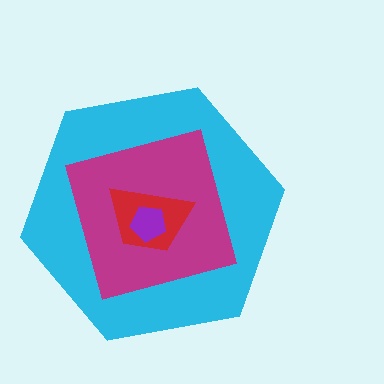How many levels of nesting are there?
4.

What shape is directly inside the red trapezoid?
The purple pentagon.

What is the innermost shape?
The purple pentagon.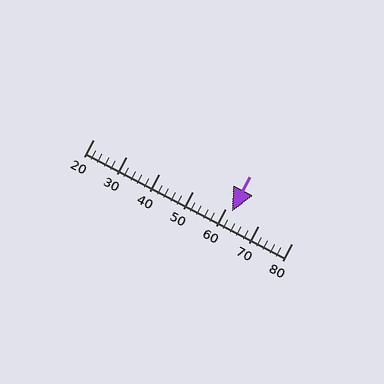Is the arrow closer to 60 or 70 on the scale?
The arrow is closer to 60.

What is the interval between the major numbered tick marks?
The major tick marks are spaced 10 units apart.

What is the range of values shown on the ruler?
The ruler shows values from 20 to 80.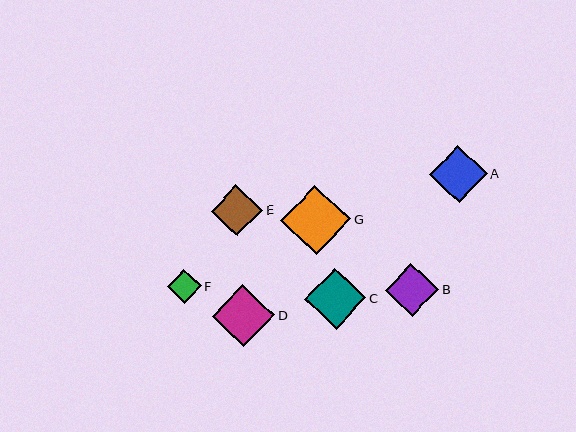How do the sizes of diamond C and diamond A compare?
Diamond C and diamond A are approximately the same size.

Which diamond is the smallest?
Diamond F is the smallest with a size of approximately 34 pixels.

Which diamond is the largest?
Diamond G is the largest with a size of approximately 70 pixels.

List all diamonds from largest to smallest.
From largest to smallest: G, D, C, A, B, E, F.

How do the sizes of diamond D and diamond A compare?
Diamond D and diamond A are approximately the same size.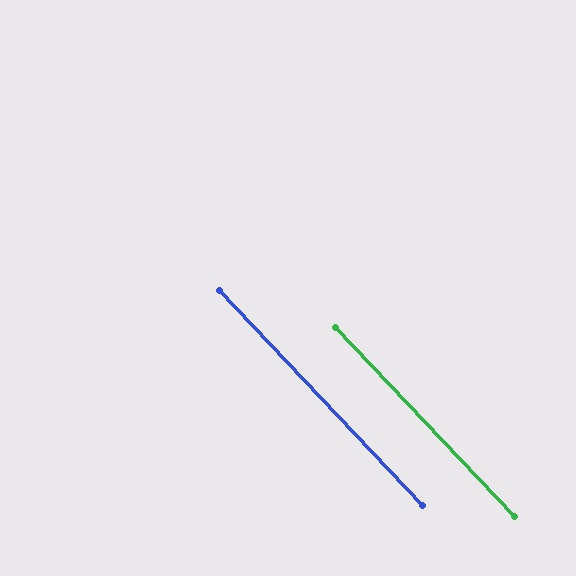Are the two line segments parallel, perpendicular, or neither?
Parallel — their directions differ by only 0.2°.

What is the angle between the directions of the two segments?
Approximately 0 degrees.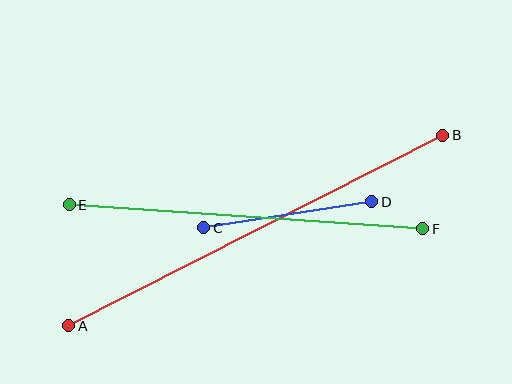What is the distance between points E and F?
The distance is approximately 354 pixels.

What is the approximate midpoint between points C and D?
The midpoint is at approximately (288, 215) pixels.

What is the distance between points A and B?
The distance is approximately 420 pixels.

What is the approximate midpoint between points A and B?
The midpoint is at approximately (256, 231) pixels.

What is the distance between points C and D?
The distance is approximately 170 pixels.